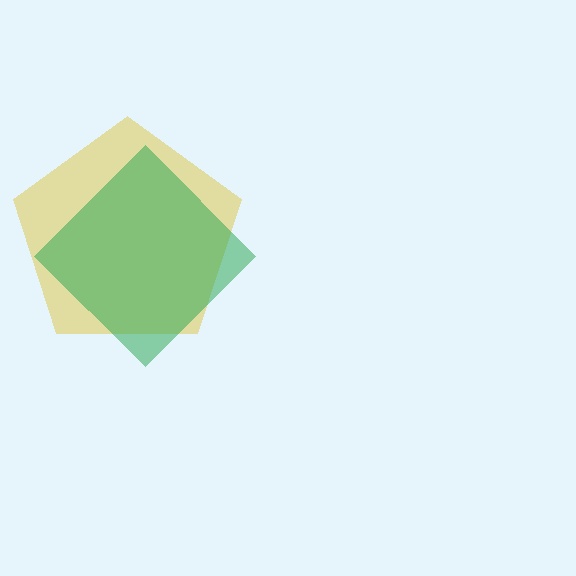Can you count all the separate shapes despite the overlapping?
Yes, there are 2 separate shapes.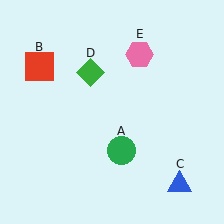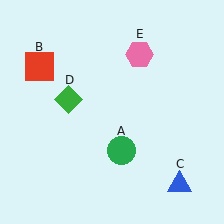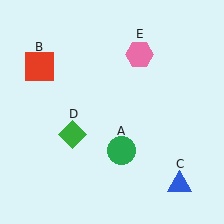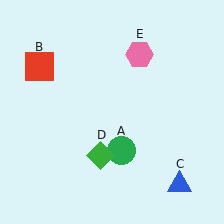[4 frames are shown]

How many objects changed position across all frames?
1 object changed position: green diamond (object D).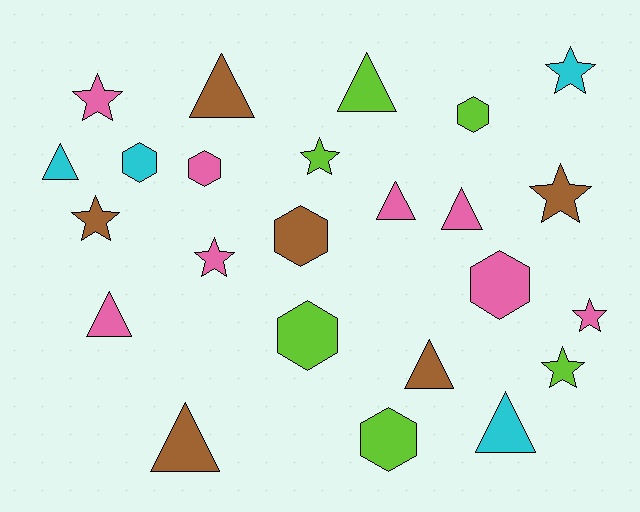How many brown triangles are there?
There are 3 brown triangles.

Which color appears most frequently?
Pink, with 8 objects.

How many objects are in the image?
There are 24 objects.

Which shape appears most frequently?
Triangle, with 9 objects.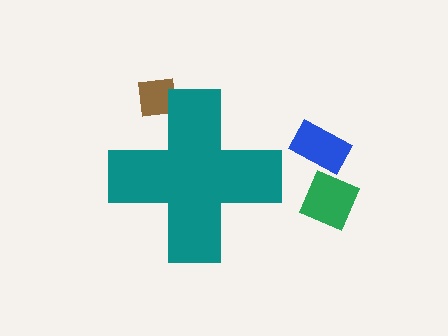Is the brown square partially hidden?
Yes, the brown square is partially hidden behind the teal cross.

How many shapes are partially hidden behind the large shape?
1 shape is partially hidden.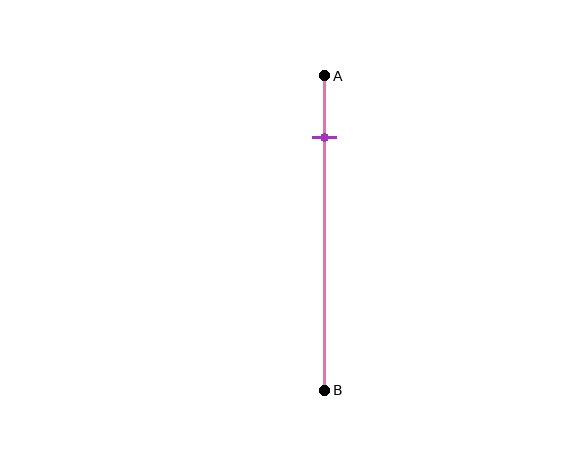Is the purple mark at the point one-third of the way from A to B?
No, the mark is at about 20% from A, not at the 33% one-third point.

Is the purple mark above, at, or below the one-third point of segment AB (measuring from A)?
The purple mark is above the one-third point of segment AB.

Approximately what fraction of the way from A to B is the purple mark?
The purple mark is approximately 20% of the way from A to B.